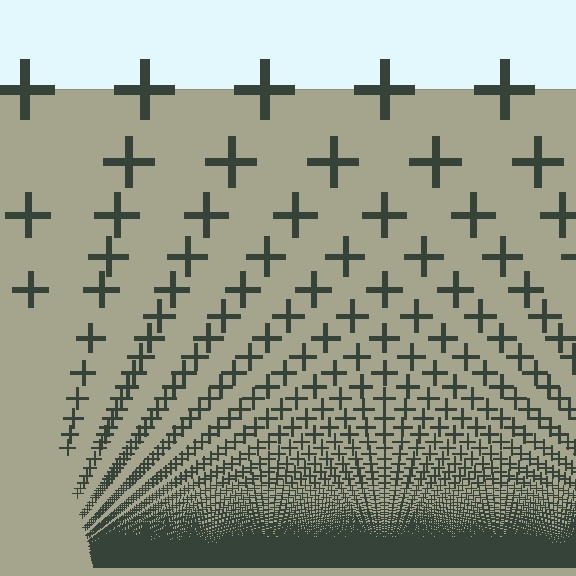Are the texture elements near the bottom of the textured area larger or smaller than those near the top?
Smaller. The gradient is inverted — elements near the bottom are smaller and denser.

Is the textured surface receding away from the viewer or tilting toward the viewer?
The surface appears to tilt toward the viewer. Texture elements get larger and sparser toward the top.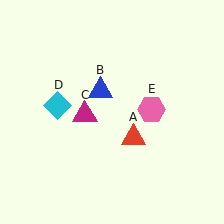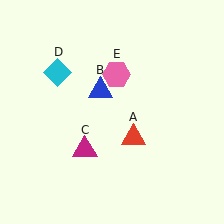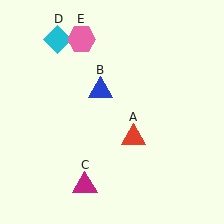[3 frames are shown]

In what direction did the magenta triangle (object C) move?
The magenta triangle (object C) moved down.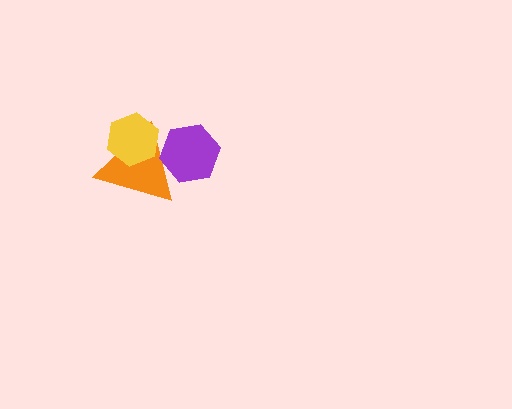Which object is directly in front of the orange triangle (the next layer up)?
The yellow hexagon is directly in front of the orange triangle.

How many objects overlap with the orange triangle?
2 objects overlap with the orange triangle.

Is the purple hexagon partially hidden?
No, no other shape covers it.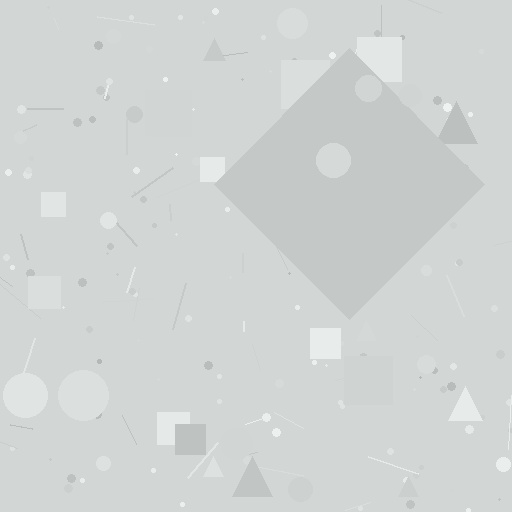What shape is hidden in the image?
A diamond is hidden in the image.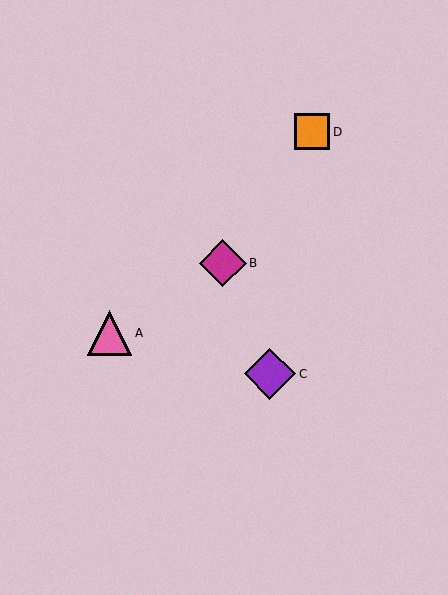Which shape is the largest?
The purple diamond (labeled C) is the largest.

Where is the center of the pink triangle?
The center of the pink triangle is at (109, 333).